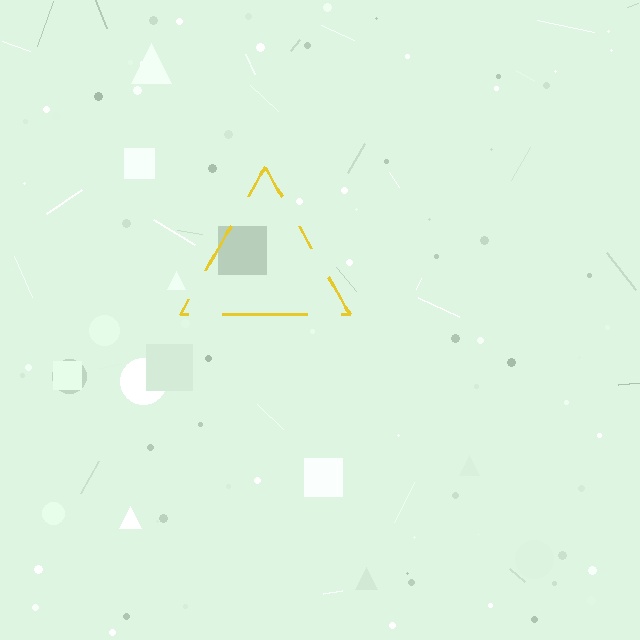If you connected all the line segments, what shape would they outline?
They would outline a triangle.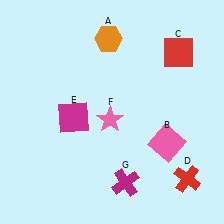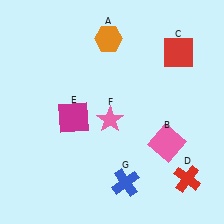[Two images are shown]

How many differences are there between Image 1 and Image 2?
There is 1 difference between the two images.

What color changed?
The cross (G) changed from magenta in Image 1 to blue in Image 2.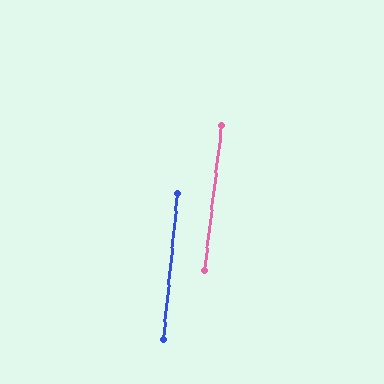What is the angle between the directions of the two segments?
Approximately 1 degree.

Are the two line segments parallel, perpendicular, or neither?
Parallel — their directions differ by only 1.0°.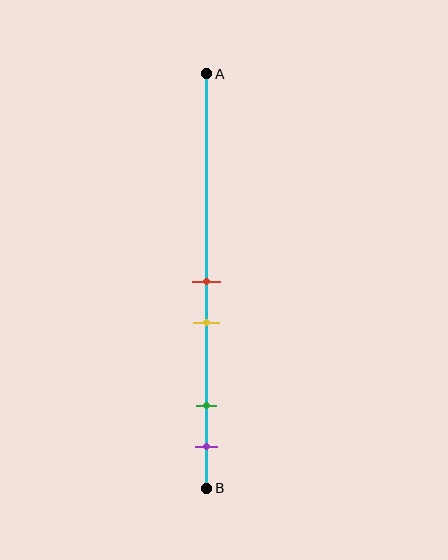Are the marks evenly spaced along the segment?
No, the marks are not evenly spaced.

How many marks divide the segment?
There are 4 marks dividing the segment.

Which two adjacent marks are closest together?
The red and yellow marks are the closest adjacent pair.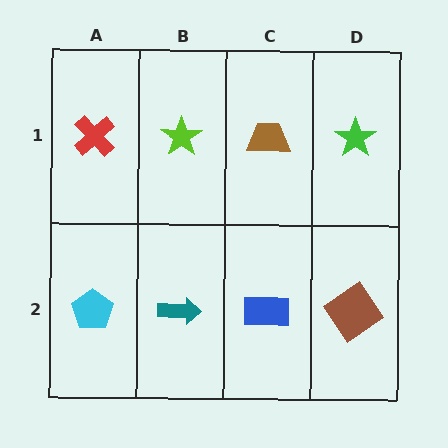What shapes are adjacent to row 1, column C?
A blue rectangle (row 2, column C), a lime star (row 1, column B), a green star (row 1, column D).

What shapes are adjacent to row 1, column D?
A brown diamond (row 2, column D), a brown trapezoid (row 1, column C).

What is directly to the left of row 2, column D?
A blue rectangle.